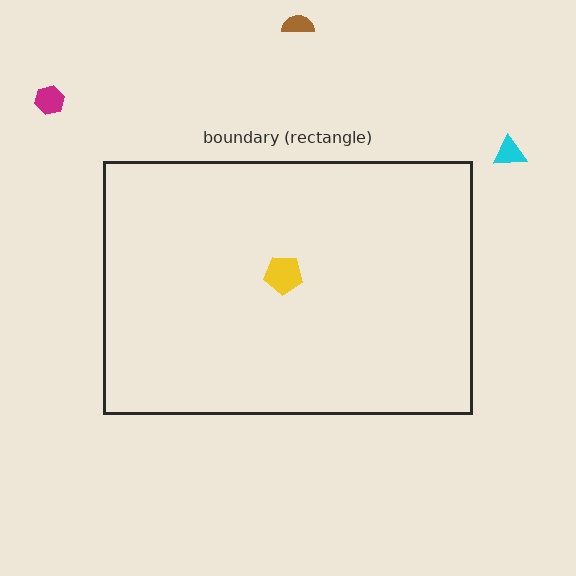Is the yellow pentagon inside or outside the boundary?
Inside.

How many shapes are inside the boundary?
1 inside, 3 outside.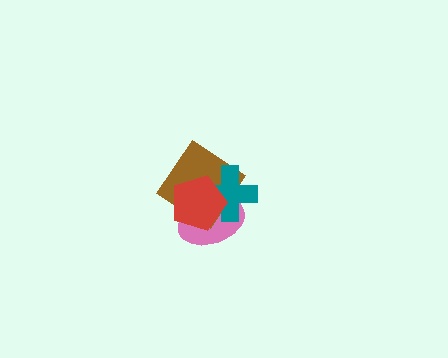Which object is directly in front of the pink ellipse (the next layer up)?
The brown diamond is directly in front of the pink ellipse.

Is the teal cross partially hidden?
Yes, it is partially covered by another shape.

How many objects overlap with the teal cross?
3 objects overlap with the teal cross.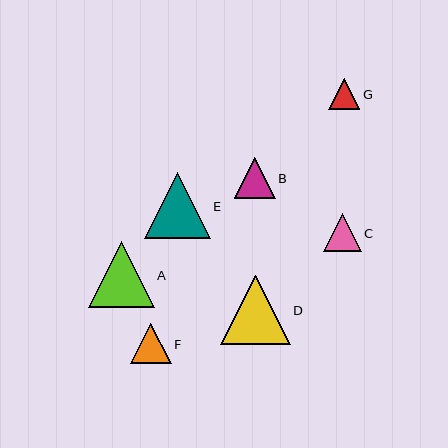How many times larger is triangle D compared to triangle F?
Triangle D is approximately 1.7 times the size of triangle F.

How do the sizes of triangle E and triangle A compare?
Triangle E and triangle A are approximately the same size.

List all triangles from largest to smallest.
From largest to smallest: D, E, A, B, F, C, G.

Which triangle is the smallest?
Triangle G is the smallest with a size of approximately 31 pixels.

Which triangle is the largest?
Triangle D is the largest with a size of approximately 69 pixels.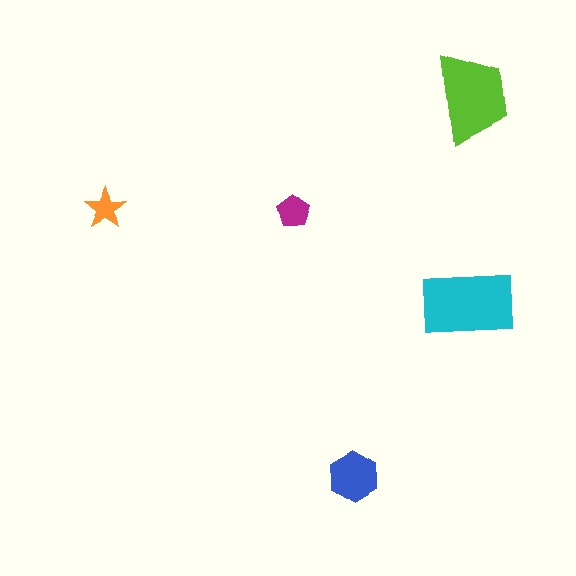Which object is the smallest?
The orange star.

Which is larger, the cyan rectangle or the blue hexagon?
The cyan rectangle.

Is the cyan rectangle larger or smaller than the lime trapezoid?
Larger.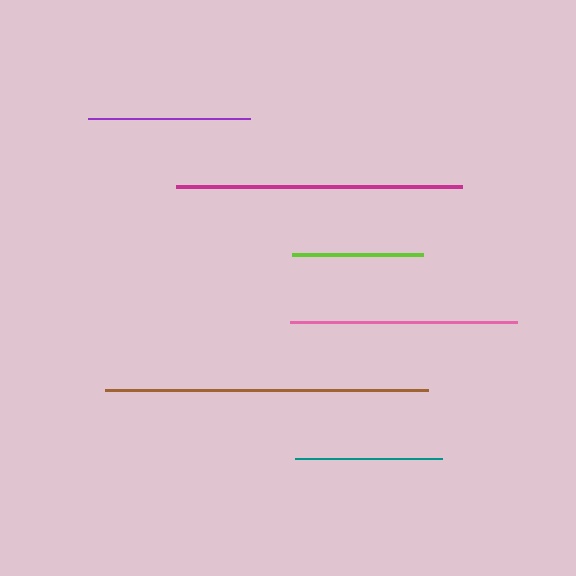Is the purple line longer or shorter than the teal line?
The purple line is longer than the teal line.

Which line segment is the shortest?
The lime line is the shortest at approximately 131 pixels.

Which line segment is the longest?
The brown line is the longest at approximately 323 pixels.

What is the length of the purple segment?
The purple segment is approximately 162 pixels long.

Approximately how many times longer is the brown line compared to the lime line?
The brown line is approximately 2.5 times the length of the lime line.